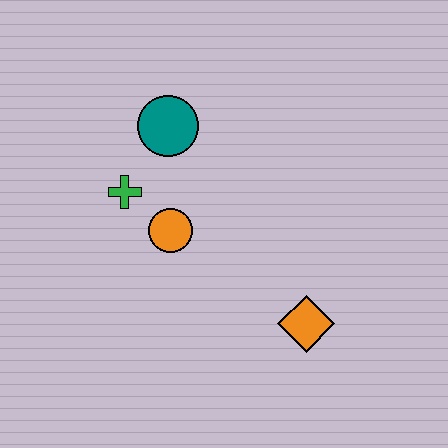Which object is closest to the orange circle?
The green cross is closest to the orange circle.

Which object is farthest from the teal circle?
The orange diamond is farthest from the teal circle.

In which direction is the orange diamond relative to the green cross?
The orange diamond is to the right of the green cross.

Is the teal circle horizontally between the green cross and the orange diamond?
Yes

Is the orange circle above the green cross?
No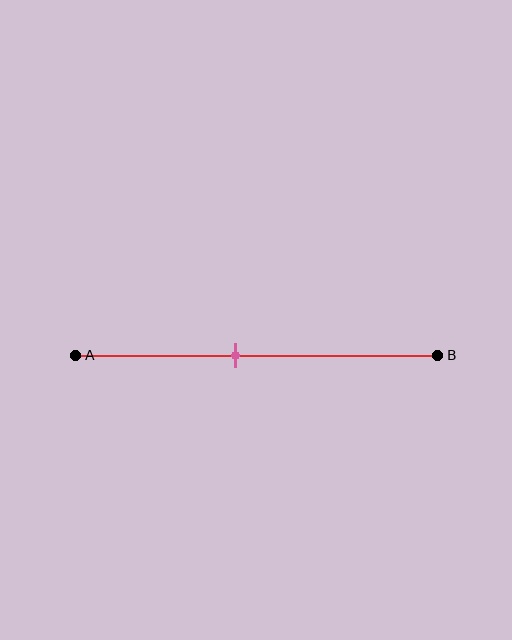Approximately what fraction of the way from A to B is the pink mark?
The pink mark is approximately 45% of the way from A to B.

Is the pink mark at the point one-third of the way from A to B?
No, the mark is at about 45% from A, not at the 33% one-third point.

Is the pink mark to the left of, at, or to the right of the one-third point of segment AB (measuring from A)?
The pink mark is to the right of the one-third point of segment AB.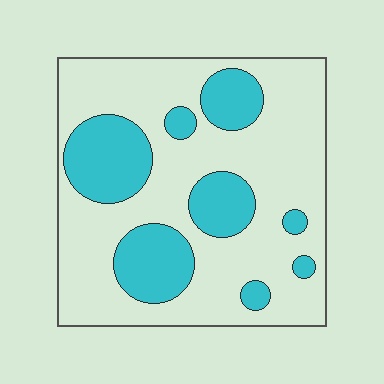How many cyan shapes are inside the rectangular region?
8.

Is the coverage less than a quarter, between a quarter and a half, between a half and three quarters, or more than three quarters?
Between a quarter and a half.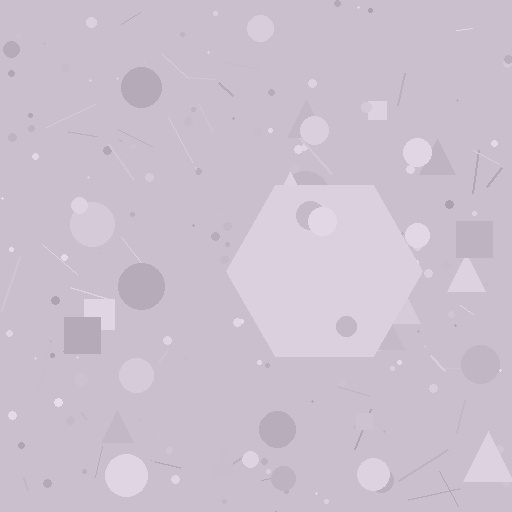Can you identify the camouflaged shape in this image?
The camouflaged shape is a hexagon.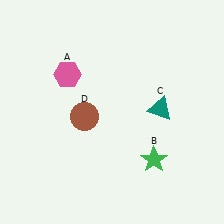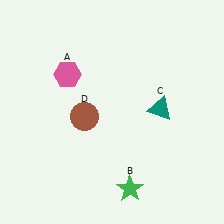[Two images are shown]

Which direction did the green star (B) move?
The green star (B) moved down.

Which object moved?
The green star (B) moved down.